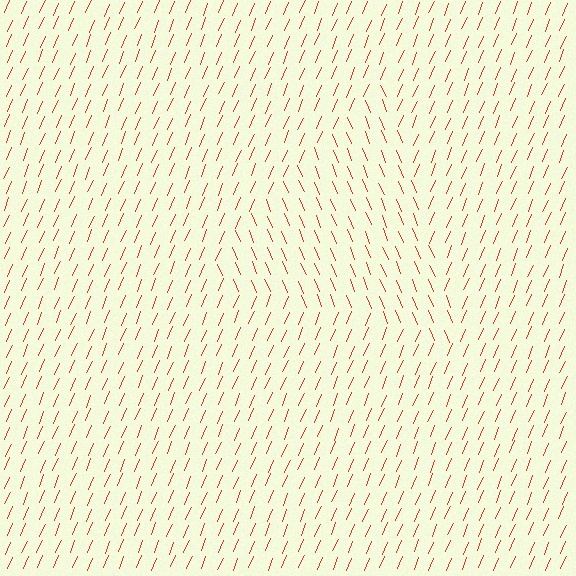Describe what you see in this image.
The image is filled with small red line segments. A triangle region in the image has lines oriented differently from the surrounding lines, creating a visible texture boundary.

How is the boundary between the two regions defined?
The boundary is defined purely by a change in line orientation (approximately 45 degrees difference). All lines are the same color and thickness.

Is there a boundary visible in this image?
Yes, there is a texture boundary formed by a change in line orientation.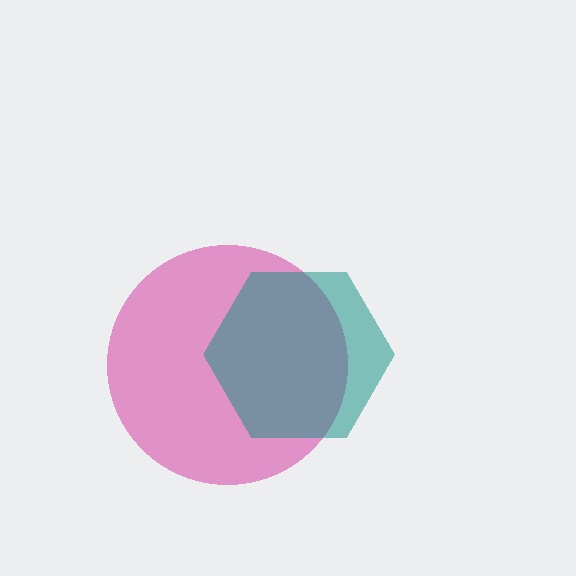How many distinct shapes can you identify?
There are 2 distinct shapes: a magenta circle, a teal hexagon.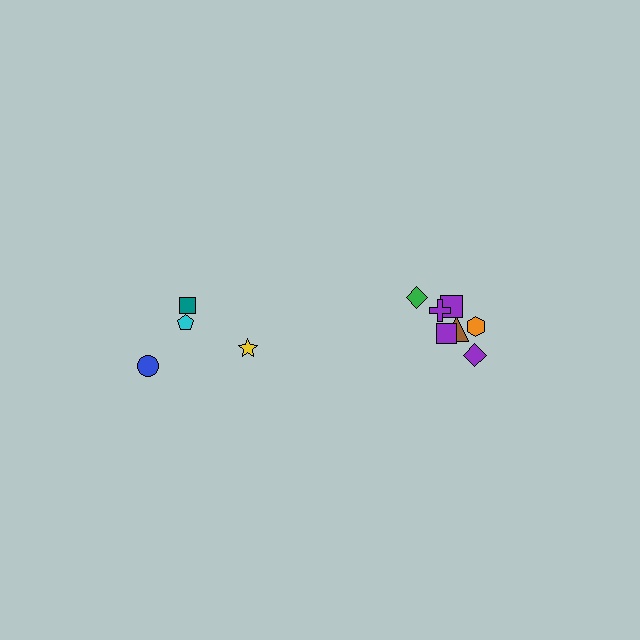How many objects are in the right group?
There are 7 objects.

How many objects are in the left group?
There are 4 objects.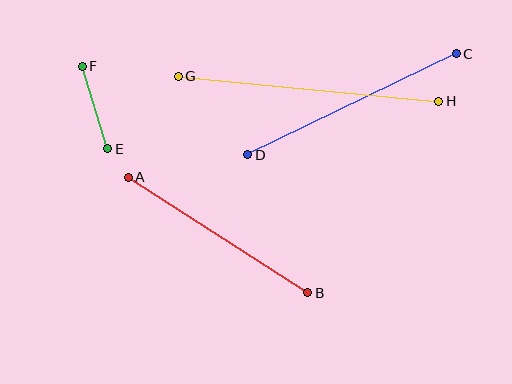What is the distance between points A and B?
The distance is approximately 213 pixels.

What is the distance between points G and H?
The distance is approximately 262 pixels.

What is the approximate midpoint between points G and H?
The midpoint is at approximately (308, 89) pixels.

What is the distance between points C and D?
The distance is approximately 231 pixels.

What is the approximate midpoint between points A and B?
The midpoint is at approximately (218, 235) pixels.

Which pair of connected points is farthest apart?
Points G and H are farthest apart.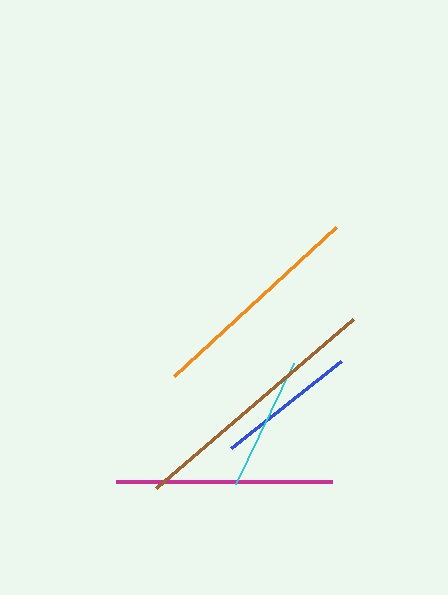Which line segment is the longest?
The brown line is the longest at approximately 260 pixels.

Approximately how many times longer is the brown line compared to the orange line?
The brown line is approximately 1.2 times the length of the orange line.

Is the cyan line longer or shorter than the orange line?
The orange line is longer than the cyan line.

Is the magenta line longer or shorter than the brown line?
The brown line is longer than the magenta line.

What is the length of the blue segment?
The blue segment is approximately 140 pixels long.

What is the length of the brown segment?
The brown segment is approximately 260 pixels long.